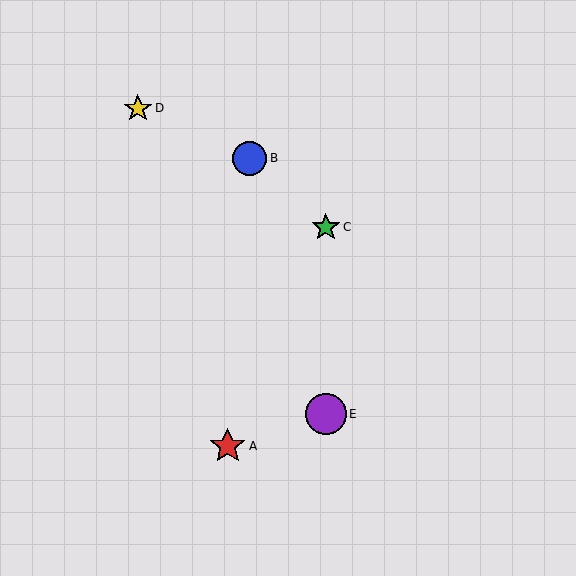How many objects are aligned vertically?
2 objects (C, E) are aligned vertically.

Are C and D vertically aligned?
No, C is at x≈326 and D is at x≈138.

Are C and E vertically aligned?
Yes, both are at x≈326.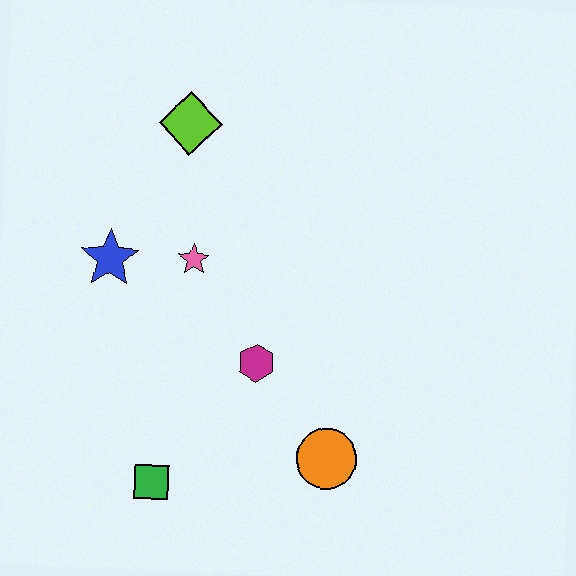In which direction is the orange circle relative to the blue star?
The orange circle is to the right of the blue star.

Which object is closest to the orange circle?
The magenta hexagon is closest to the orange circle.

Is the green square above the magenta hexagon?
No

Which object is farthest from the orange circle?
The lime diamond is farthest from the orange circle.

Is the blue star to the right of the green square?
No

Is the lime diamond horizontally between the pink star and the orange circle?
No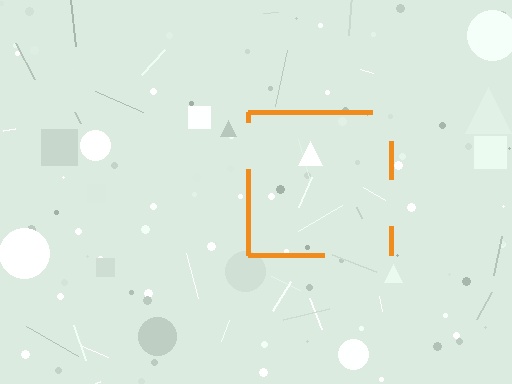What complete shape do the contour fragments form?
The contour fragments form a square.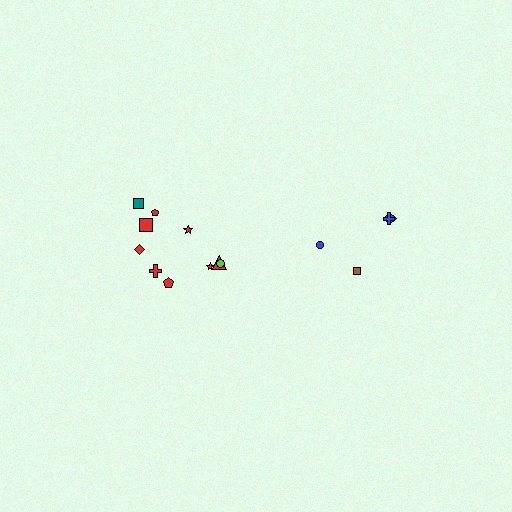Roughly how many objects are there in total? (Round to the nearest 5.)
Roughly 15 objects in total.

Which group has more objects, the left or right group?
The left group.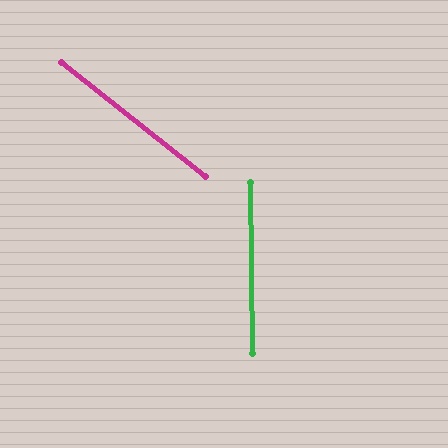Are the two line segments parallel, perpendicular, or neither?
Neither parallel nor perpendicular — they differ by about 51°.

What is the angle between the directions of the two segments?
Approximately 51 degrees.